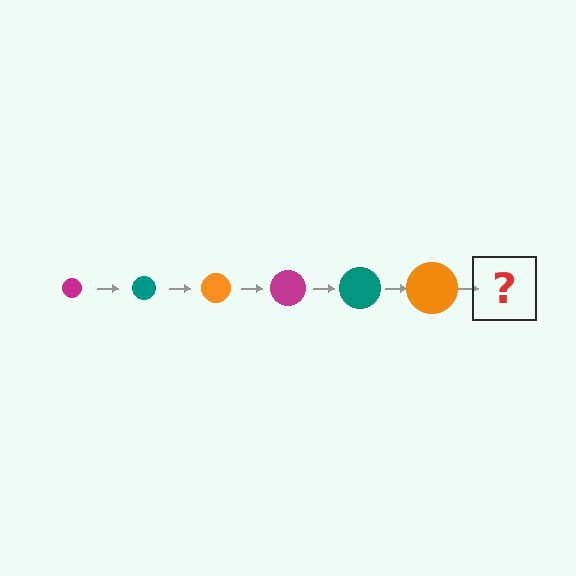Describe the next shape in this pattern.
It should be a magenta circle, larger than the previous one.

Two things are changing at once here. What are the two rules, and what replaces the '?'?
The two rules are that the circle grows larger each step and the color cycles through magenta, teal, and orange. The '?' should be a magenta circle, larger than the previous one.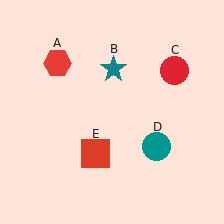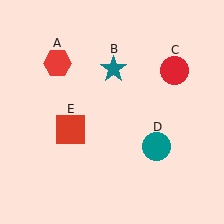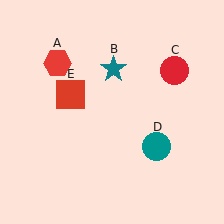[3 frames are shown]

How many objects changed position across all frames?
1 object changed position: red square (object E).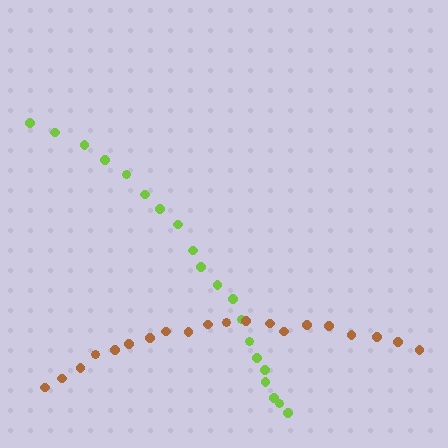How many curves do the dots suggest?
There are 2 distinct paths.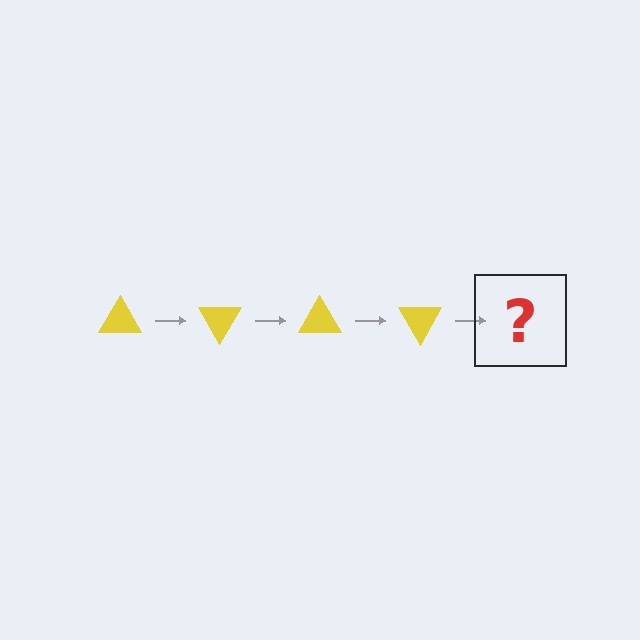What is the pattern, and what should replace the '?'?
The pattern is that the triangle rotates 60 degrees each step. The '?' should be a yellow triangle rotated 240 degrees.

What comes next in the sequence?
The next element should be a yellow triangle rotated 240 degrees.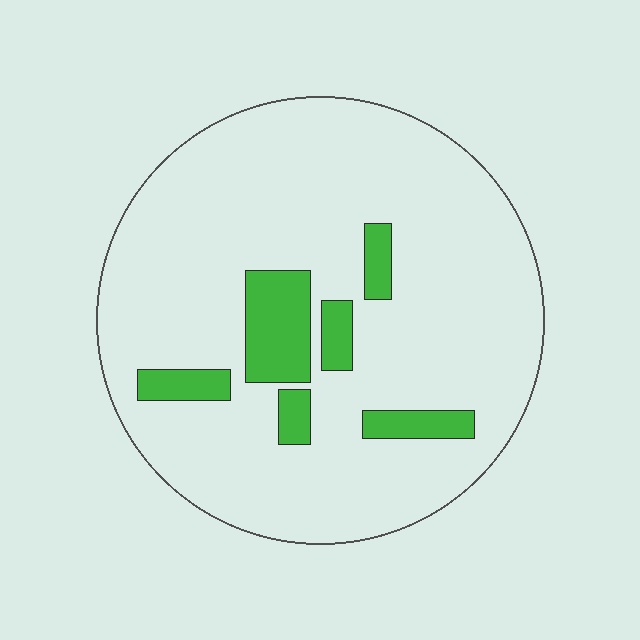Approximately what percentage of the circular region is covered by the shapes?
Approximately 15%.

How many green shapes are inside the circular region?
6.